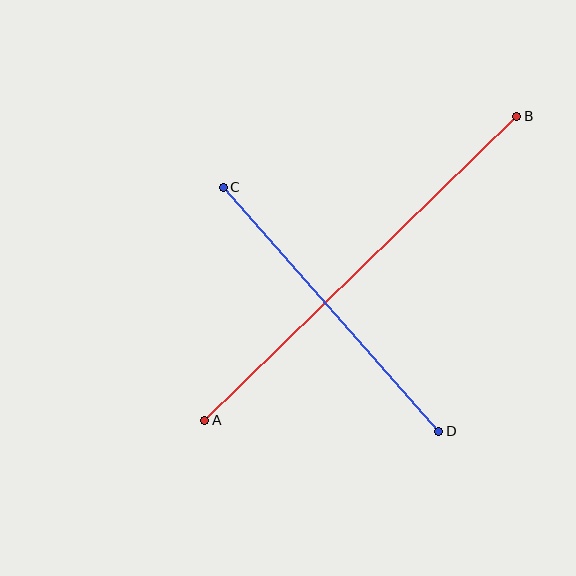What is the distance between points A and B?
The distance is approximately 435 pixels.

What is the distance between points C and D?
The distance is approximately 326 pixels.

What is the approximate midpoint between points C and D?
The midpoint is at approximately (331, 309) pixels.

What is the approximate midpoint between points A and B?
The midpoint is at approximately (361, 268) pixels.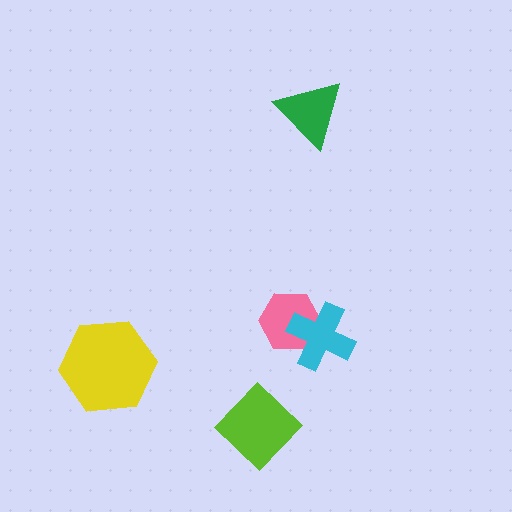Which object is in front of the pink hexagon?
The cyan cross is in front of the pink hexagon.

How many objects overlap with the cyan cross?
1 object overlaps with the cyan cross.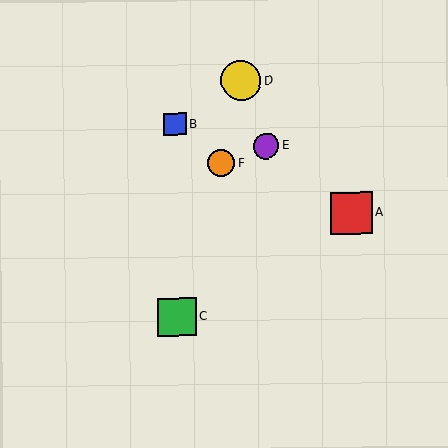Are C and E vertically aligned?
No, C is at x≈177 and E is at x≈266.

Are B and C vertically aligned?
Yes, both are at x≈175.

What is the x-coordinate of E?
Object E is at x≈266.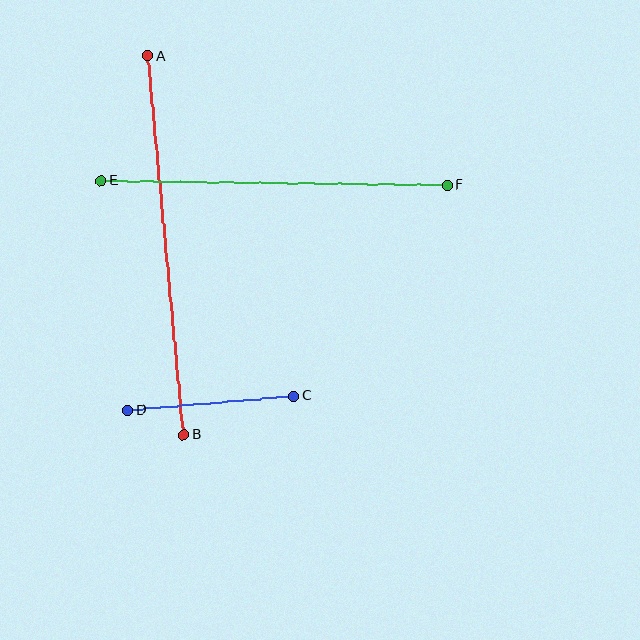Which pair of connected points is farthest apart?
Points A and B are farthest apart.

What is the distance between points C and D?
The distance is approximately 166 pixels.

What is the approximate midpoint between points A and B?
The midpoint is at approximately (166, 245) pixels.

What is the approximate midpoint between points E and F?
The midpoint is at approximately (274, 183) pixels.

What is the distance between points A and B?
The distance is approximately 381 pixels.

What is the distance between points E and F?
The distance is approximately 346 pixels.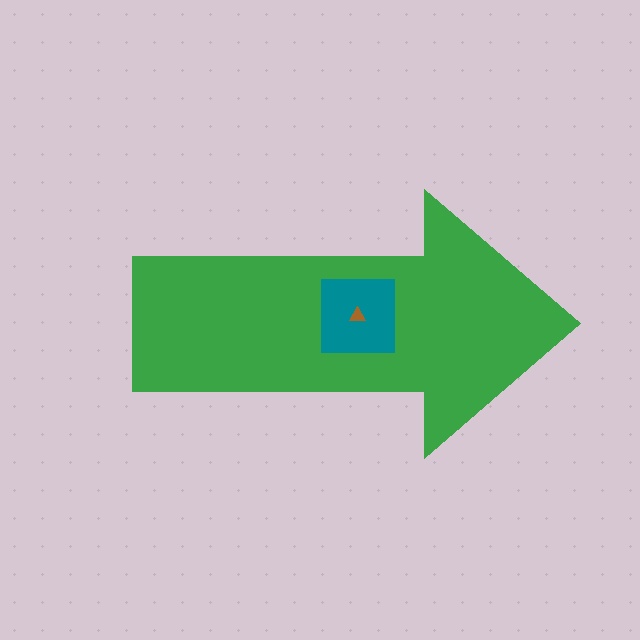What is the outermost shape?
The green arrow.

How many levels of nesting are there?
3.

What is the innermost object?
The brown triangle.